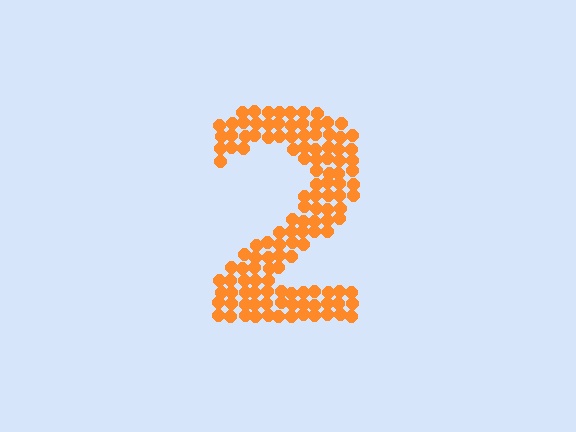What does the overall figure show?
The overall figure shows the digit 2.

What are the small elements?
The small elements are circles.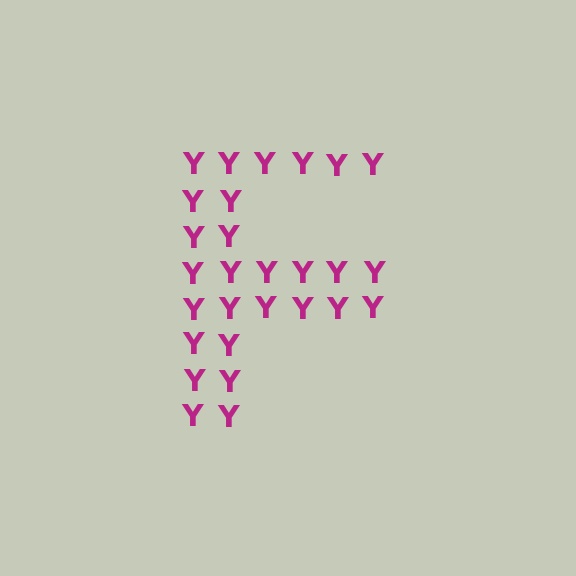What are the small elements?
The small elements are letter Y's.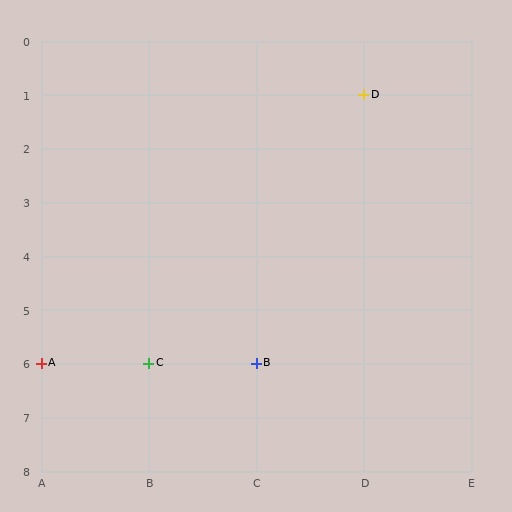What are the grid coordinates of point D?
Point D is at grid coordinates (D, 1).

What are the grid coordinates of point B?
Point B is at grid coordinates (C, 6).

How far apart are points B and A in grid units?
Points B and A are 2 columns apart.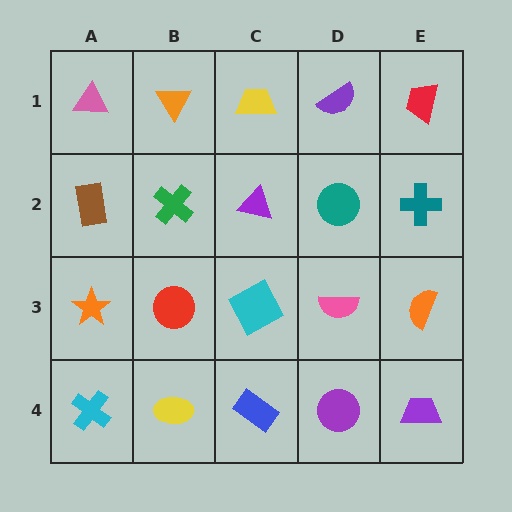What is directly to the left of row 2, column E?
A teal circle.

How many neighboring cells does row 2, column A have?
3.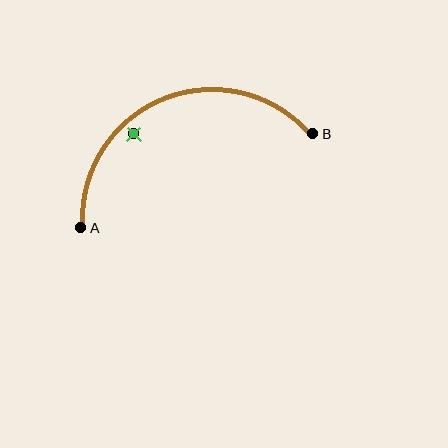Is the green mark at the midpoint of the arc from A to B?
No — the green mark does not lie on the arc at all. It sits slightly inside the curve.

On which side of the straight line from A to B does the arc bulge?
The arc bulges above the straight line connecting A and B.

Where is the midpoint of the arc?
The arc midpoint is the point on the curve farthest from the straight line joining A and B. It sits above that line.